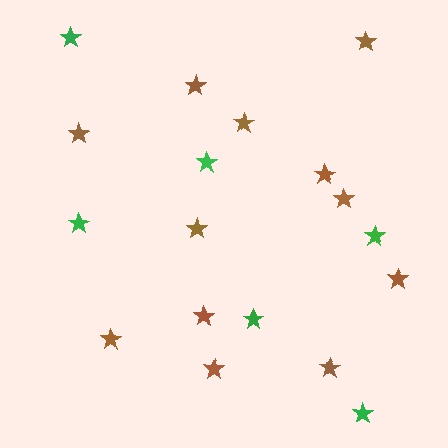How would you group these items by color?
There are 2 groups: one group of brown stars (12) and one group of green stars (6).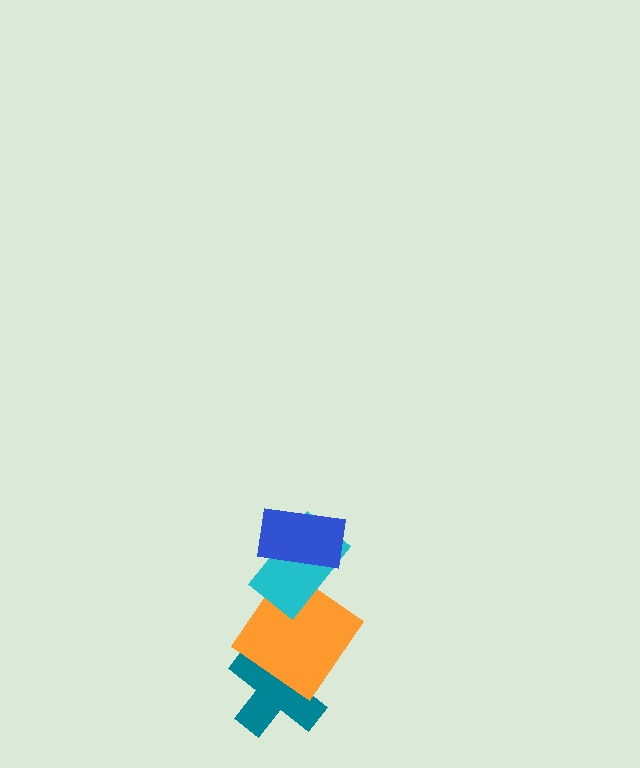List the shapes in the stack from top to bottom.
From top to bottom: the blue rectangle, the cyan rectangle, the orange diamond, the teal cross.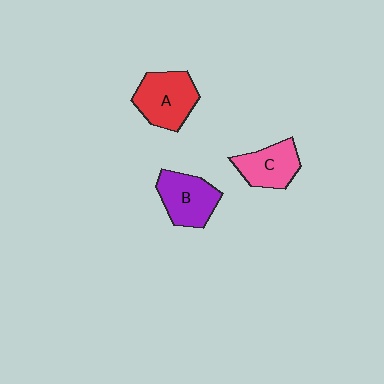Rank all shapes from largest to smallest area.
From largest to smallest: A (red), B (purple), C (pink).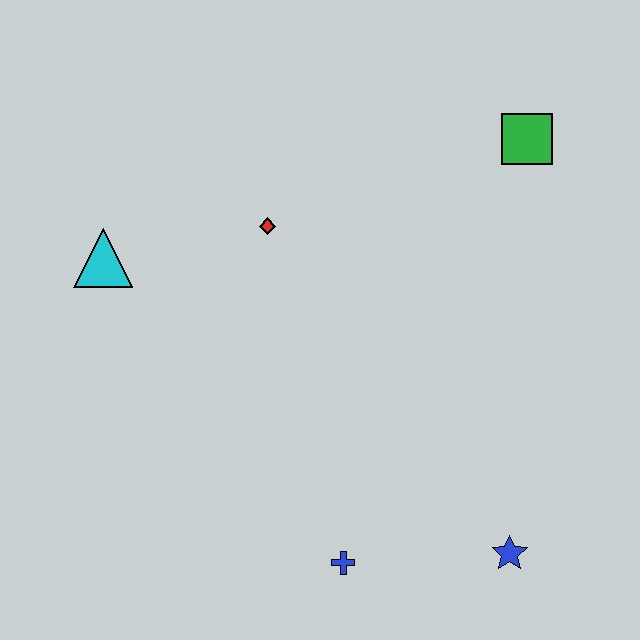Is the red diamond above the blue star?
Yes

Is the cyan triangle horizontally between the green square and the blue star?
No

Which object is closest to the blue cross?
The blue star is closest to the blue cross.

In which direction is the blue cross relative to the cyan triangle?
The blue cross is below the cyan triangle.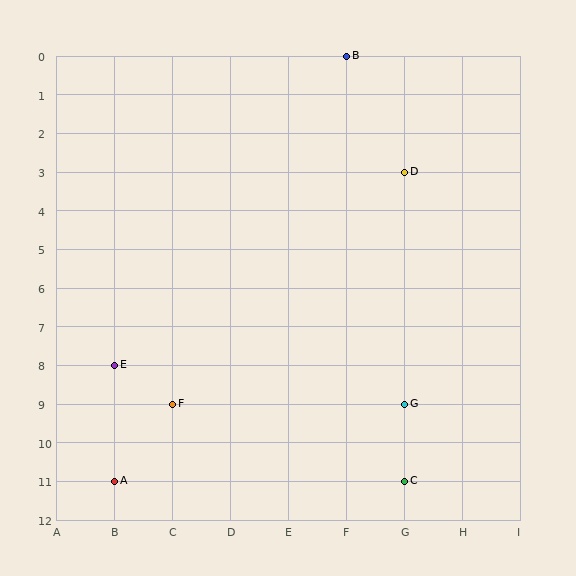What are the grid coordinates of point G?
Point G is at grid coordinates (G, 9).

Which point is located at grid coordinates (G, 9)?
Point G is at (G, 9).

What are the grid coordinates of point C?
Point C is at grid coordinates (G, 11).